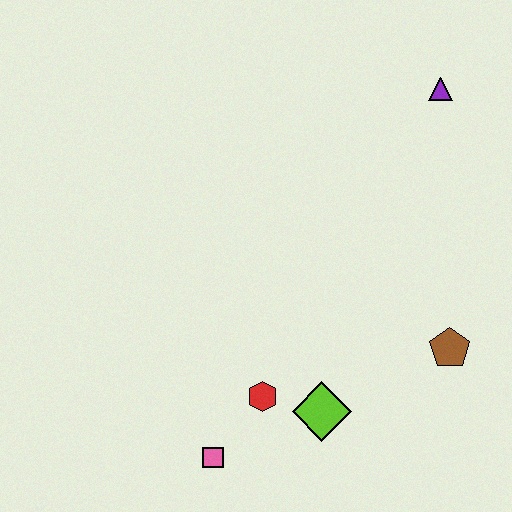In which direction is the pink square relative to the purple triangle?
The pink square is below the purple triangle.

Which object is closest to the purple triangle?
The brown pentagon is closest to the purple triangle.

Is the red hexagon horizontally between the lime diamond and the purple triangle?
No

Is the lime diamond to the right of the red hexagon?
Yes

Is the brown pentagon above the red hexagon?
Yes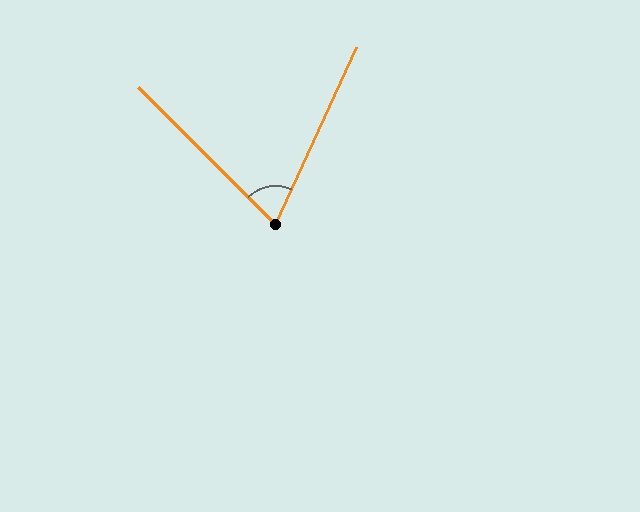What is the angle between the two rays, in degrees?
Approximately 70 degrees.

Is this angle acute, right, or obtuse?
It is acute.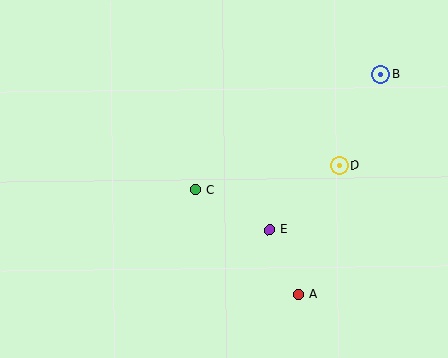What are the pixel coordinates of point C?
Point C is at (195, 190).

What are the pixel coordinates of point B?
Point B is at (380, 74).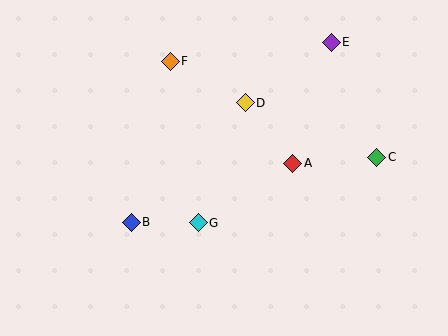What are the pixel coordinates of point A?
Point A is at (293, 163).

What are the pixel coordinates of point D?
Point D is at (245, 103).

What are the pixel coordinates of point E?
Point E is at (331, 42).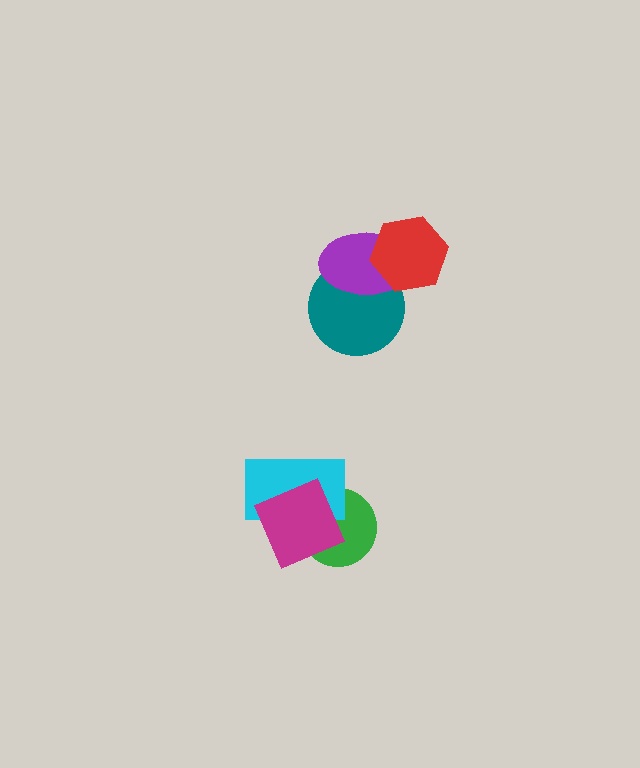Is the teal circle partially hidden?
Yes, it is partially covered by another shape.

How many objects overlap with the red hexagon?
2 objects overlap with the red hexagon.